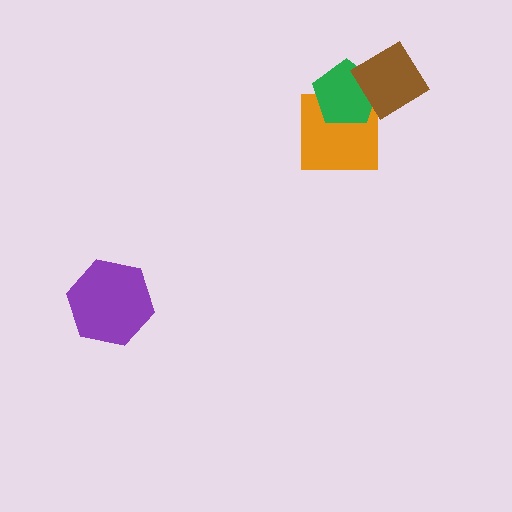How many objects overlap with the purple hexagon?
0 objects overlap with the purple hexagon.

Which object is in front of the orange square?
The green pentagon is in front of the orange square.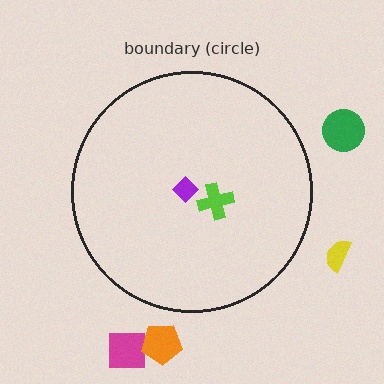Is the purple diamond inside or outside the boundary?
Inside.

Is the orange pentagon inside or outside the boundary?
Outside.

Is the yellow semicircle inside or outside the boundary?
Outside.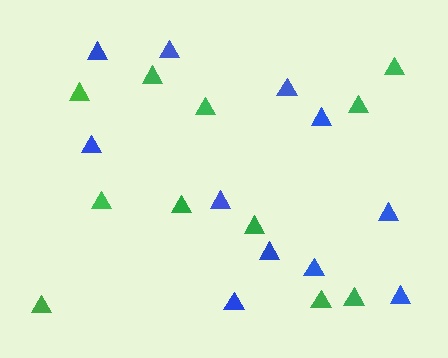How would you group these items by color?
There are 2 groups: one group of blue triangles (11) and one group of green triangles (11).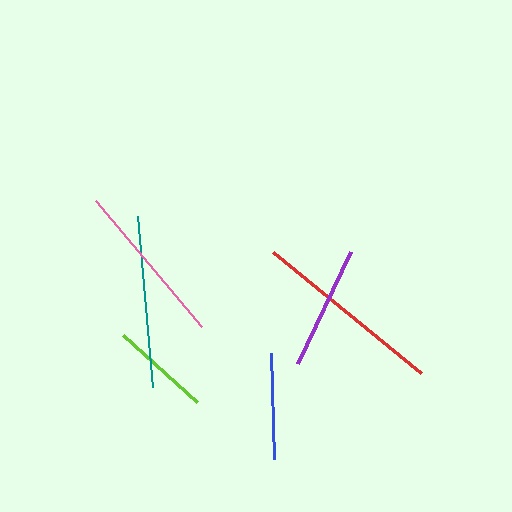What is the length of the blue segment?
The blue segment is approximately 106 pixels long.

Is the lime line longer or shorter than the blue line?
The blue line is longer than the lime line.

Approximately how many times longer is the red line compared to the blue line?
The red line is approximately 1.8 times the length of the blue line.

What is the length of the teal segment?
The teal segment is approximately 172 pixels long.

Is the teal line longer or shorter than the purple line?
The teal line is longer than the purple line.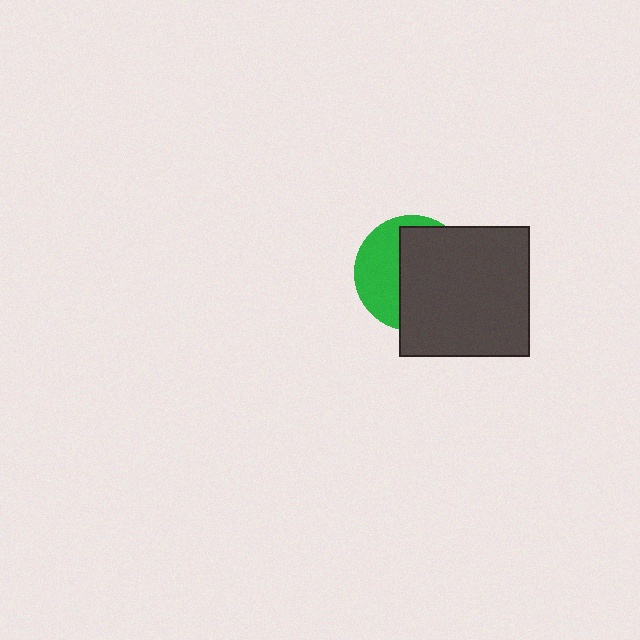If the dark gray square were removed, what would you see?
You would see the complete green circle.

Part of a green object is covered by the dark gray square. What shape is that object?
It is a circle.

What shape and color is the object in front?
The object in front is a dark gray square.